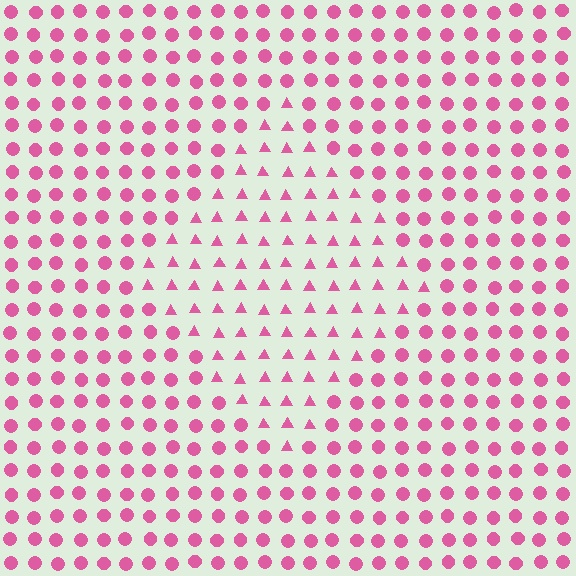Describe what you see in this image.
The image is filled with small pink elements arranged in a uniform grid. A diamond-shaped region contains triangles, while the surrounding area contains circles. The boundary is defined purely by the change in element shape.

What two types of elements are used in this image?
The image uses triangles inside the diamond region and circles outside it.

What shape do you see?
I see a diamond.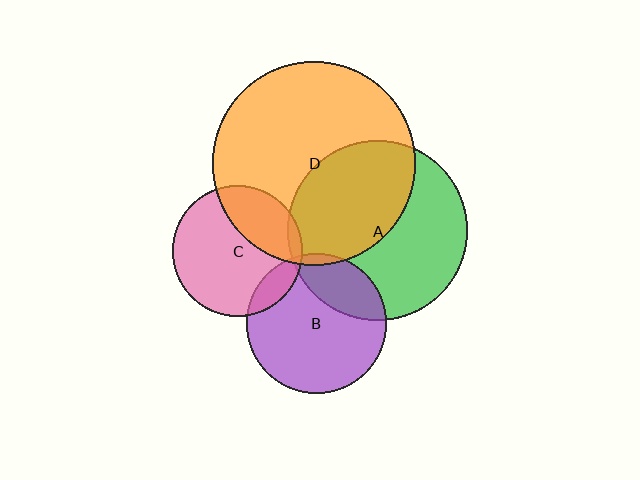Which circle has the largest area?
Circle D (orange).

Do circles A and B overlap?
Yes.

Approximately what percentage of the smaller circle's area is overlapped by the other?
Approximately 25%.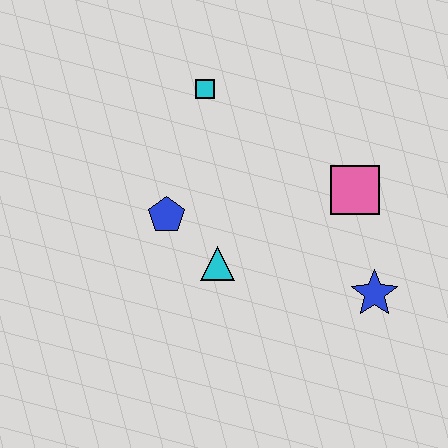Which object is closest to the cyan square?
The blue pentagon is closest to the cyan square.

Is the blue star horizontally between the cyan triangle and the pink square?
No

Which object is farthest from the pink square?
The blue pentagon is farthest from the pink square.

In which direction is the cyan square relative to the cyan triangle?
The cyan square is above the cyan triangle.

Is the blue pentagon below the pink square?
Yes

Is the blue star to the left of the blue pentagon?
No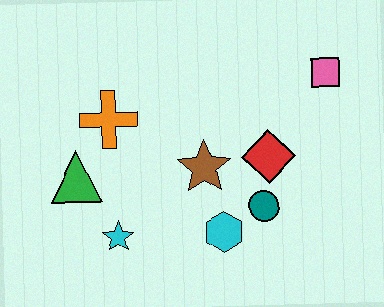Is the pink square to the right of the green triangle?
Yes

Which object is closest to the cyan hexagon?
The teal circle is closest to the cyan hexagon.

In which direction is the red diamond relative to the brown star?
The red diamond is to the right of the brown star.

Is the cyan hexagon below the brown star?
Yes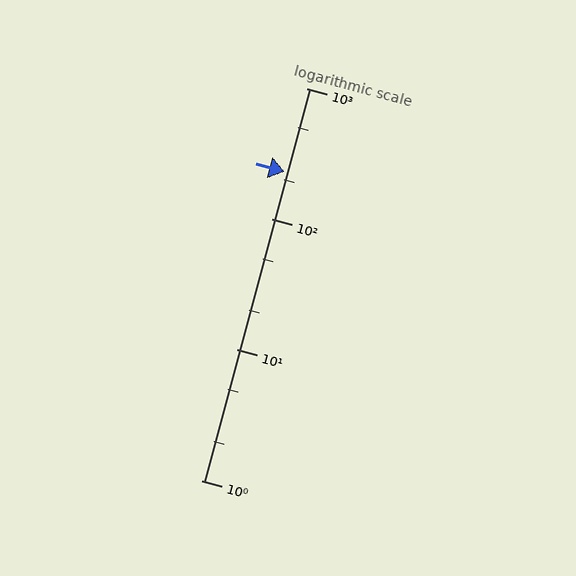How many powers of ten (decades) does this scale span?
The scale spans 3 decades, from 1 to 1000.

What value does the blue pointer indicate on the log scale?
The pointer indicates approximately 230.